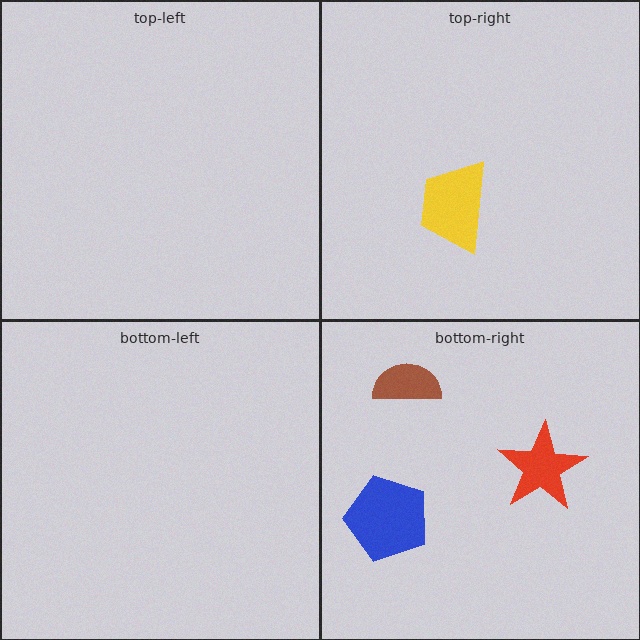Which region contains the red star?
The bottom-right region.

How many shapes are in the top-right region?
1.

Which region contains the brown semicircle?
The bottom-right region.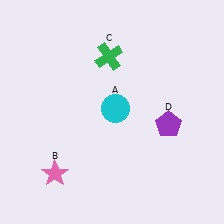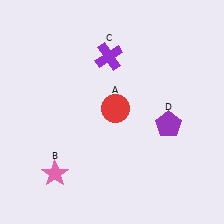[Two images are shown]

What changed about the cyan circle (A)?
In Image 1, A is cyan. In Image 2, it changed to red.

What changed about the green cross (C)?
In Image 1, C is green. In Image 2, it changed to purple.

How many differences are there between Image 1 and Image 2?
There are 2 differences between the two images.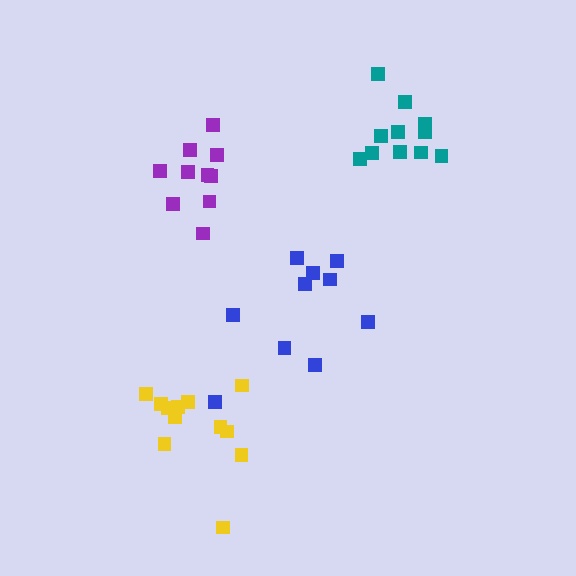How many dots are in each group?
Group 1: 10 dots, Group 2: 10 dots, Group 3: 12 dots, Group 4: 11 dots (43 total).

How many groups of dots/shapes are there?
There are 4 groups.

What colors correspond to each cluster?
The clusters are colored: purple, blue, yellow, teal.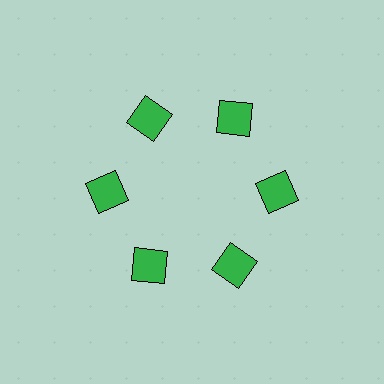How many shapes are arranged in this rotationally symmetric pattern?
There are 6 shapes, arranged in 6 groups of 1.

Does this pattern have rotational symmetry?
Yes, this pattern has 6-fold rotational symmetry. It looks the same after rotating 60 degrees around the center.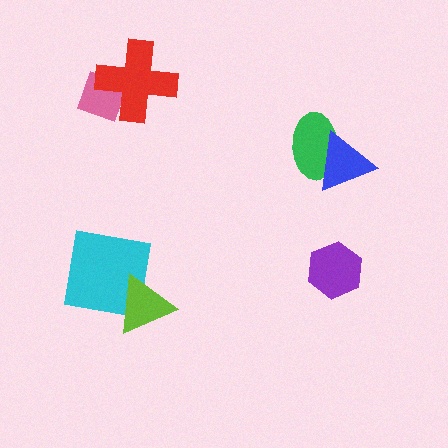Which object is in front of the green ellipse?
The blue triangle is in front of the green ellipse.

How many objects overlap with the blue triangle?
1 object overlaps with the blue triangle.